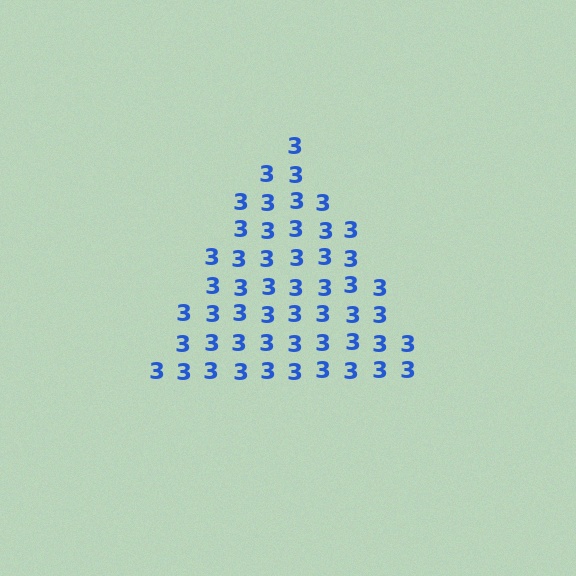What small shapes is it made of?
It is made of small digit 3's.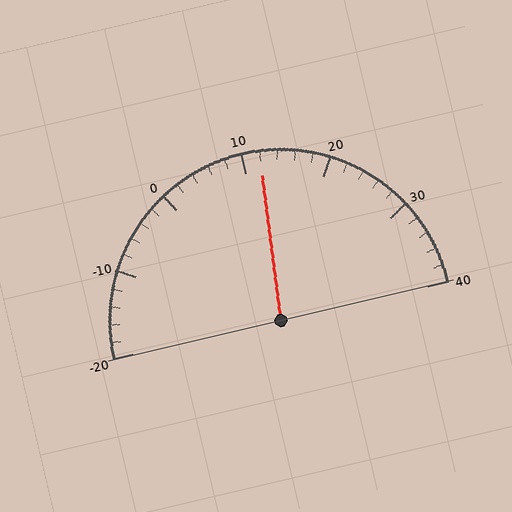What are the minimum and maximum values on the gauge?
The gauge ranges from -20 to 40.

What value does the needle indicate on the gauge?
The needle indicates approximately 12.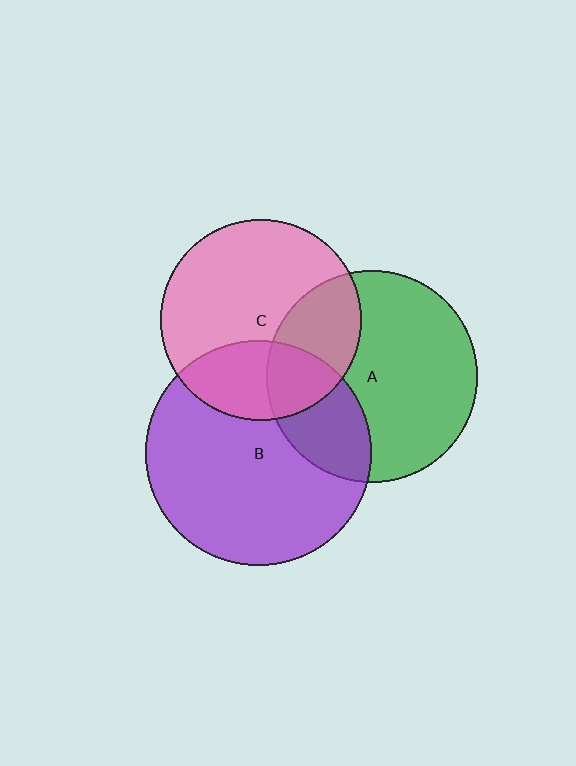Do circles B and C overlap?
Yes.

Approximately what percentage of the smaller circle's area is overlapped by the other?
Approximately 30%.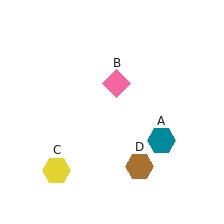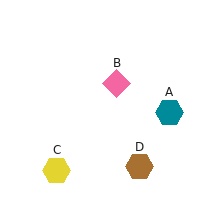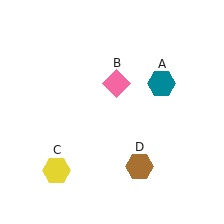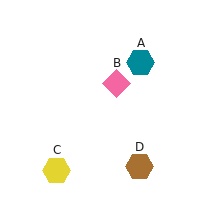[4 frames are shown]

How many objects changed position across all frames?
1 object changed position: teal hexagon (object A).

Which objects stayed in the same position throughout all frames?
Pink diamond (object B) and yellow hexagon (object C) and brown hexagon (object D) remained stationary.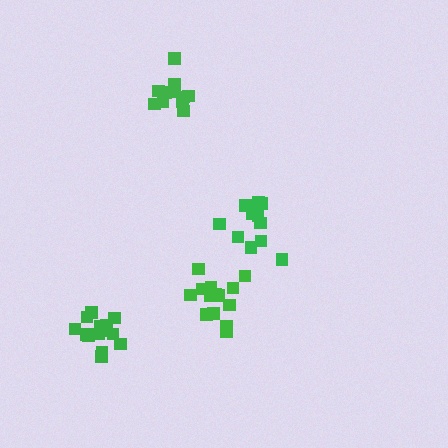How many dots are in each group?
Group 1: 14 dots, Group 2: 12 dots, Group 3: 15 dots, Group 4: 12 dots (53 total).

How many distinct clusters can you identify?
There are 4 distinct clusters.